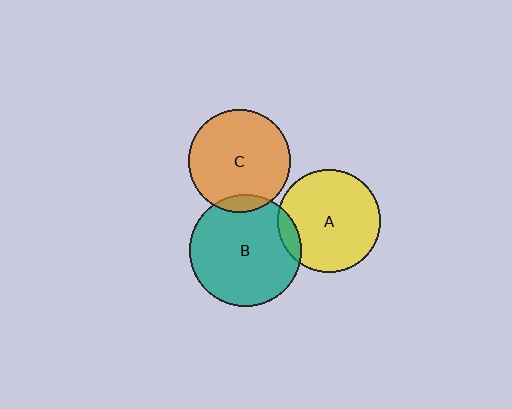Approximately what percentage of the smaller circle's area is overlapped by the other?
Approximately 10%.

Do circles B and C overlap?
Yes.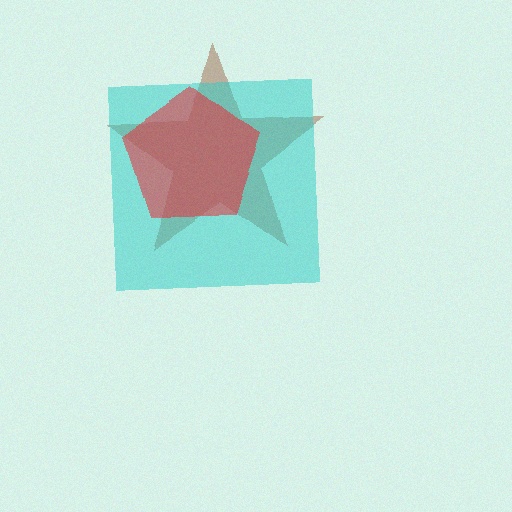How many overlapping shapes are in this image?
There are 3 overlapping shapes in the image.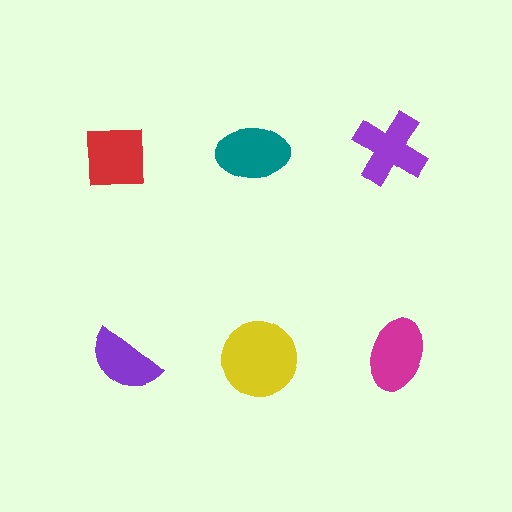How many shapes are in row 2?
3 shapes.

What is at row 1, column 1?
A red square.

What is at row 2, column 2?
A yellow circle.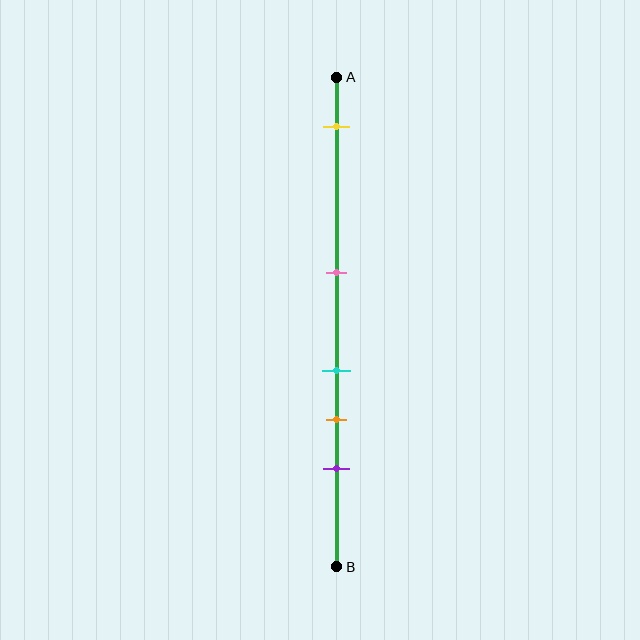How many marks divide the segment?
There are 5 marks dividing the segment.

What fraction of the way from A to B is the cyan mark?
The cyan mark is approximately 60% (0.6) of the way from A to B.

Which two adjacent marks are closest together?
The cyan and orange marks are the closest adjacent pair.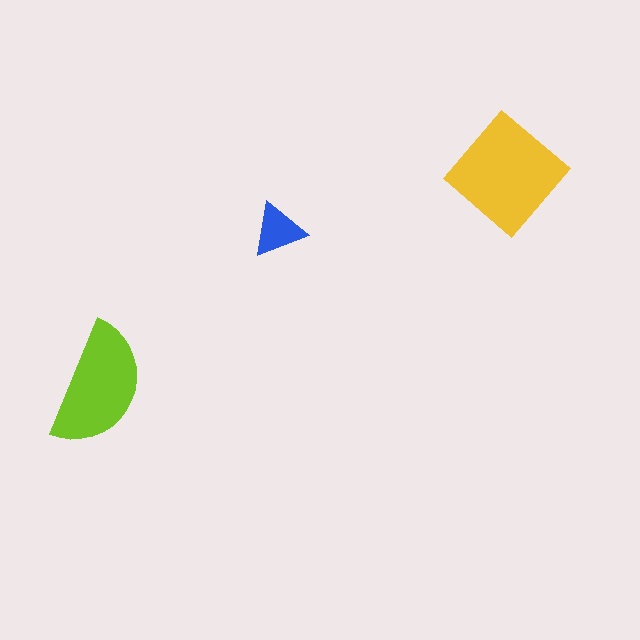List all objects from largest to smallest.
The yellow diamond, the lime semicircle, the blue triangle.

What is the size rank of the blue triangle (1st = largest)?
3rd.